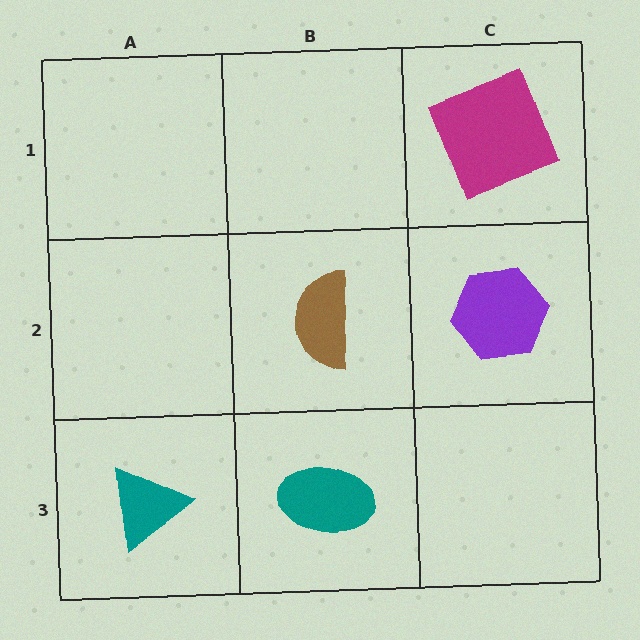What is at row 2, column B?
A brown semicircle.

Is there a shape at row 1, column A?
No, that cell is empty.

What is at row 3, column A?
A teal triangle.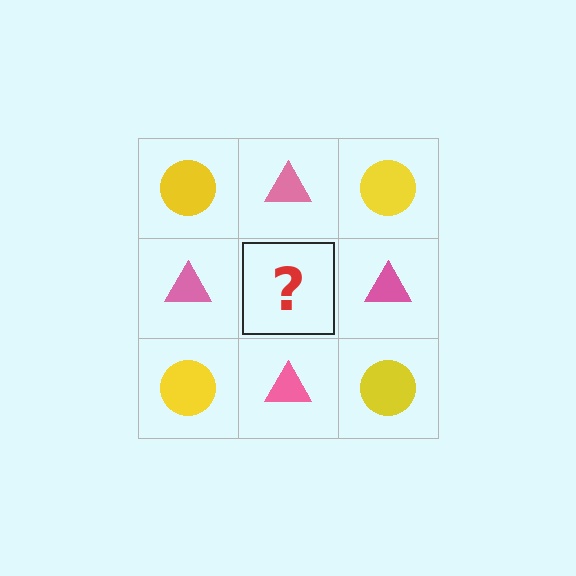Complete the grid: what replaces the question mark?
The question mark should be replaced with a yellow circle.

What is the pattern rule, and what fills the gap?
The rule is that it alternates yellow circle and pink triangle in a checkerboard pattern. The gap should be filled with a yellow circle.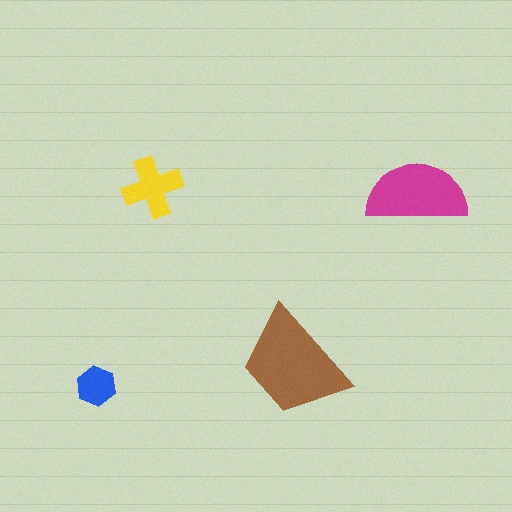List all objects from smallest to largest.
The blue hexagon, the yellow cross, the magenta semicircle, the brown trapezoid.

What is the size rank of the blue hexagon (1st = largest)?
4th.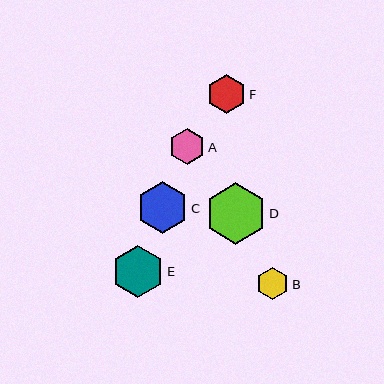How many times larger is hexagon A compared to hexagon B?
Hexagon A is approximately 1.1 times the size of hexagon B.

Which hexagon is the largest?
Hexagon D is the largest with a size of approximately 61 pixels.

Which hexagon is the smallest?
Hexagon B is the smallest with a size of approximately 32 pixels.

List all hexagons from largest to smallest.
From largest to smallest: D, C, E, F, A, B.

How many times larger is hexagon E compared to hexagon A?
Hexagon E is approximately 1.4 times the size of hexagon A.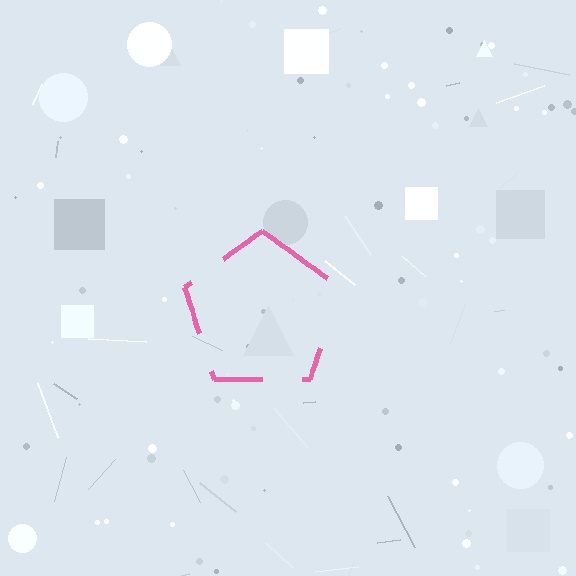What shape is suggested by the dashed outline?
The dashed outline suggests a pentagon.